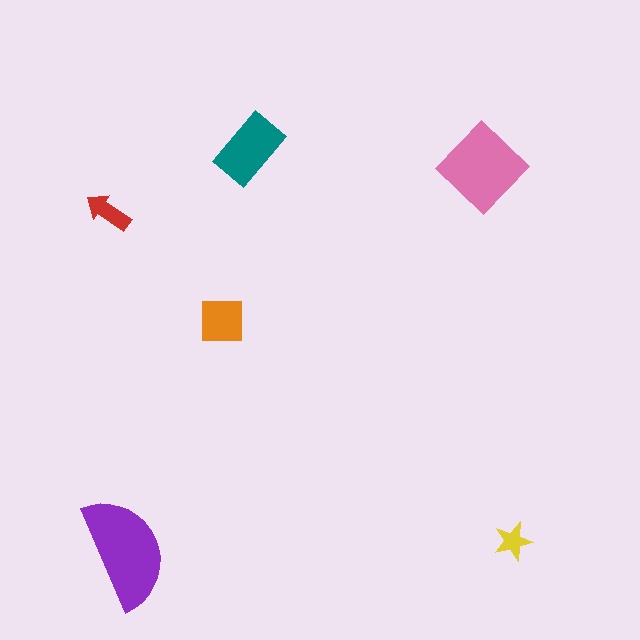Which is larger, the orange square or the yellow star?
The orange square.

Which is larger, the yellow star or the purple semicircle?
The purple semicircle.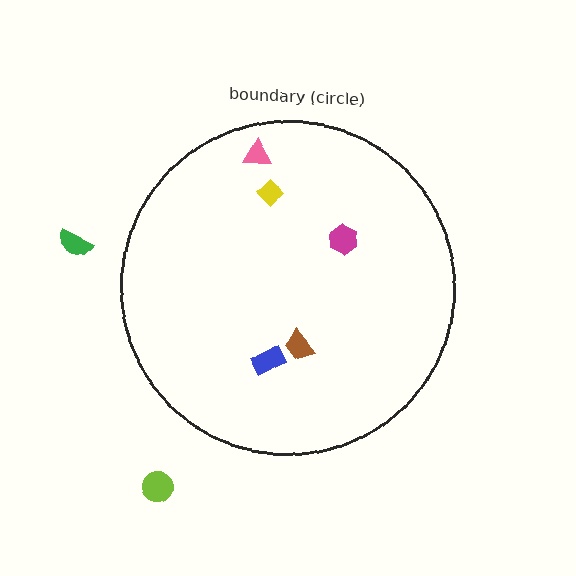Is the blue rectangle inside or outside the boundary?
Inside.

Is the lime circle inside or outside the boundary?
Outside.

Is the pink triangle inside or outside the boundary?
Inside.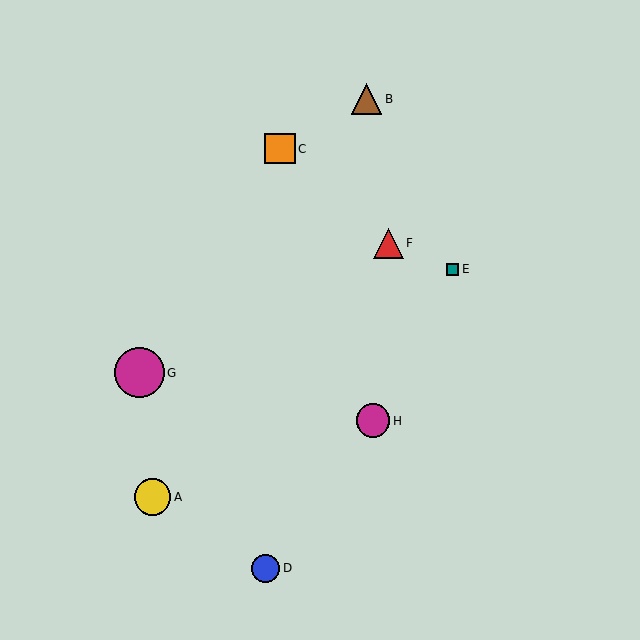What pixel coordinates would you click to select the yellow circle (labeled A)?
Click at (153, 497) to select the yellow circle A.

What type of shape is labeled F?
Shape F is a red triangle.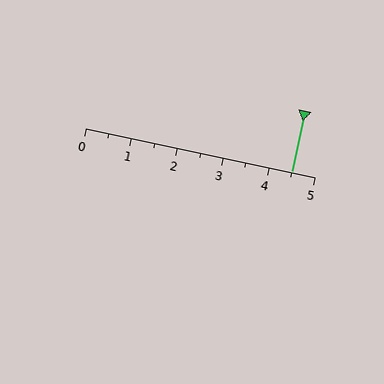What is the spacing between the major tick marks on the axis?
The major ticks are spaced 1 apart.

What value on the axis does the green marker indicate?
The marker indicates approximately 4.5.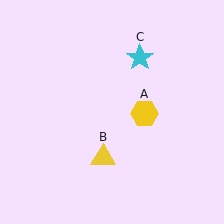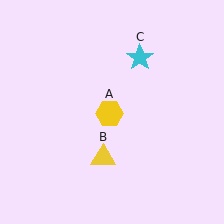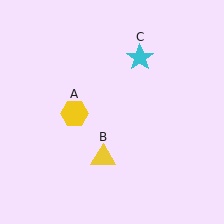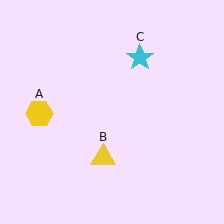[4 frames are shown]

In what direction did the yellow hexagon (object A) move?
The yellow hexagon (object A) moved left.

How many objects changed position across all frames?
1 object changed position: yellow hexagon (object A).